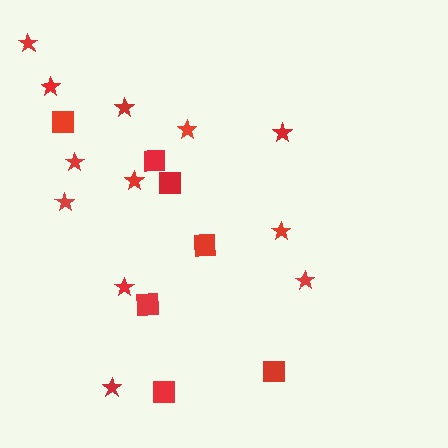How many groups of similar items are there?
There are 2 groups: one group of stars (12) and one group of squares (7).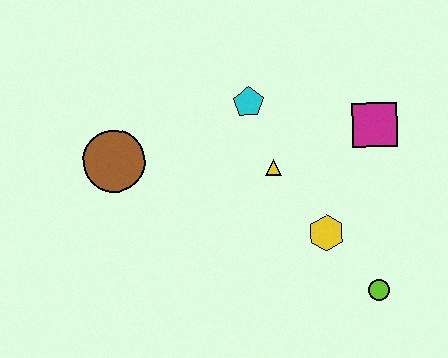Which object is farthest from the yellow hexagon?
The brown circle is farthest from the yellow hexagon.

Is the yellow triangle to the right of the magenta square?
No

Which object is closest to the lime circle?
The yellow hexagon is closest to the lime circle.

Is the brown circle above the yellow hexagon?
Yes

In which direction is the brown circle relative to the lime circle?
The brown circle is to the left of the lime circle.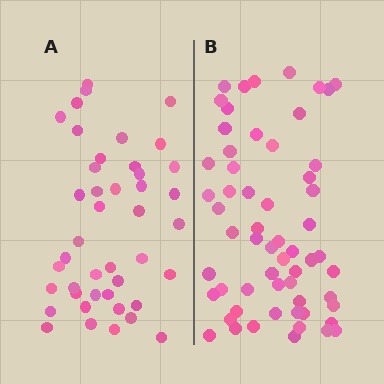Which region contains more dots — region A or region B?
Region B (the right region) has more dots.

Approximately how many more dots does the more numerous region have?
Region B has approximately 15 more dots than region A.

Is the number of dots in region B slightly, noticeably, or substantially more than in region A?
Region B has noticeably more, but not dramatically so. The ratio is roughly 1.4 to 1.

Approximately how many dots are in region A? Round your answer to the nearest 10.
About 40 dots. (The exact count is 43, which rounds to 40.)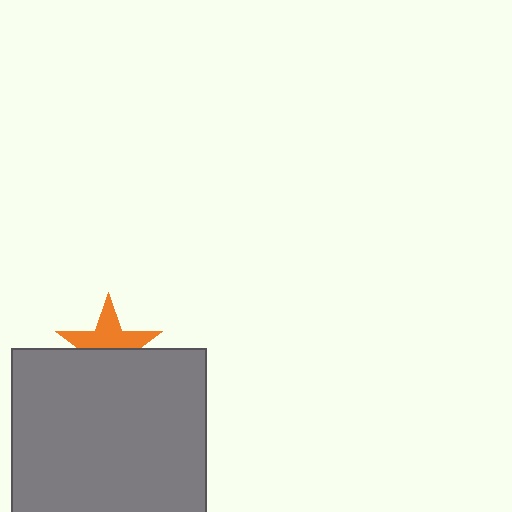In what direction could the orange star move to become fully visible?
The orange star could move up. That would shift it out from behind the gray square entirely.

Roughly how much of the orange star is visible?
About half of it is visible (roughly 52%).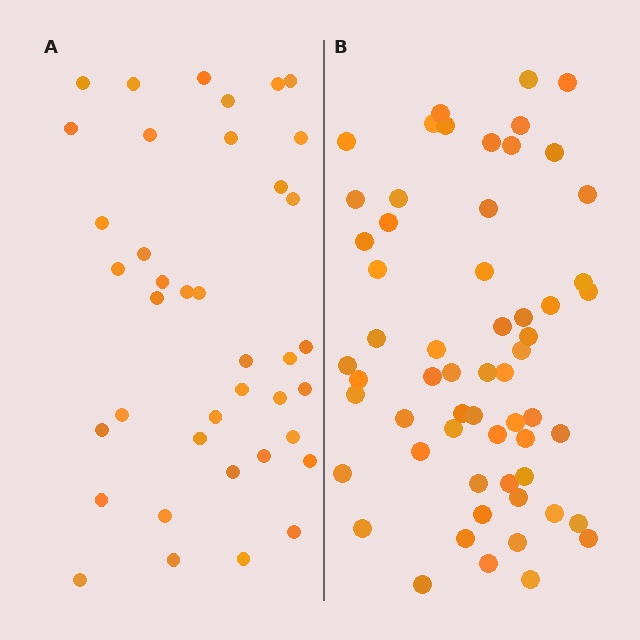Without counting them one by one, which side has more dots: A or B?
Region B (the right region) has more dots.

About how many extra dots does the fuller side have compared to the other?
Region B has approximately 20 more dots than region A.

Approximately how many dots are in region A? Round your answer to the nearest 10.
About 40 dots. (The exact count is 39, which rounds to 40.)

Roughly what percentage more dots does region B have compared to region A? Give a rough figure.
About 50% more.